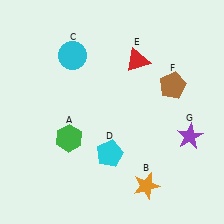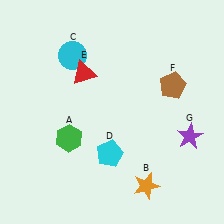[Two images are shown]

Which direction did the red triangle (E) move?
The red triangle (E) moved left.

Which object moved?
The red triangle (E) moved left.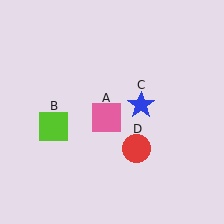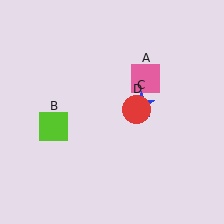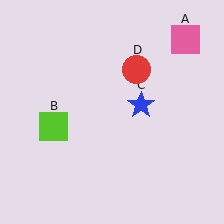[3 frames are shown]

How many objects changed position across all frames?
2 objects changed position: pink square (object A), red circle (object D).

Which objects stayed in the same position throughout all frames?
Lime square (object B) and blue star (object C) remained stationary.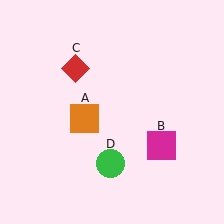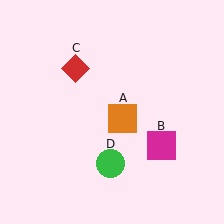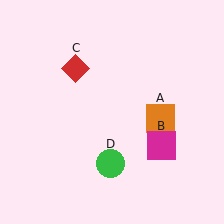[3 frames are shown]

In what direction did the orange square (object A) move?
The orange square (object A) moved right.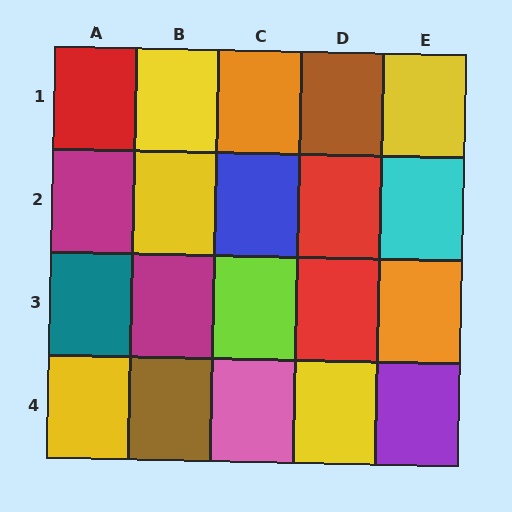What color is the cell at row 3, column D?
Red.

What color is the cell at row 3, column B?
Magenta.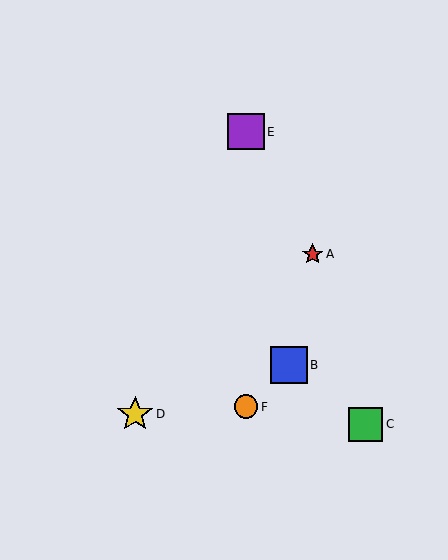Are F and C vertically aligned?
No, F is at x≈246 and C is at x≈366.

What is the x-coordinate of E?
Object E is at x≈246.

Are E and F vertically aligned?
Yes, both are at x≈246.